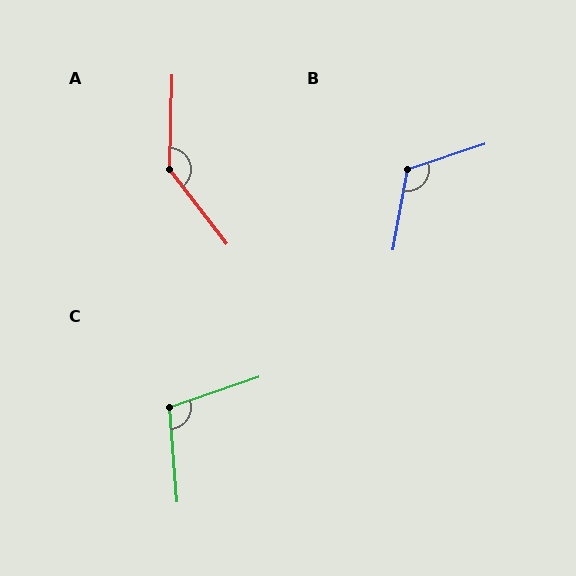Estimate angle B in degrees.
Approximately 118 degrees.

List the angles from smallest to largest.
C (104°), B (118°), A (141°).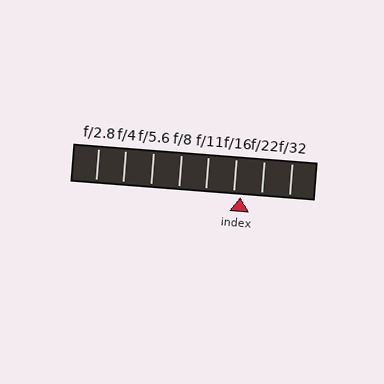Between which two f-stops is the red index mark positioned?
The index mark is between f/16 and f/22.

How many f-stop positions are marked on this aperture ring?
There are 8 f-stop positions marked.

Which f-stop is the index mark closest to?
The index mark is closest to f/16.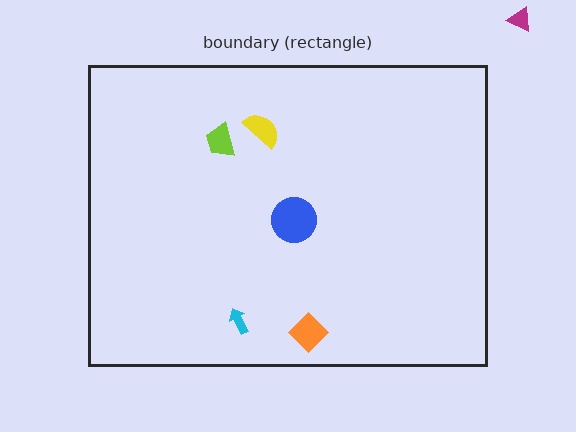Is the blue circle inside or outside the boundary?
Inside.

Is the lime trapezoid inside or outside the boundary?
Inside.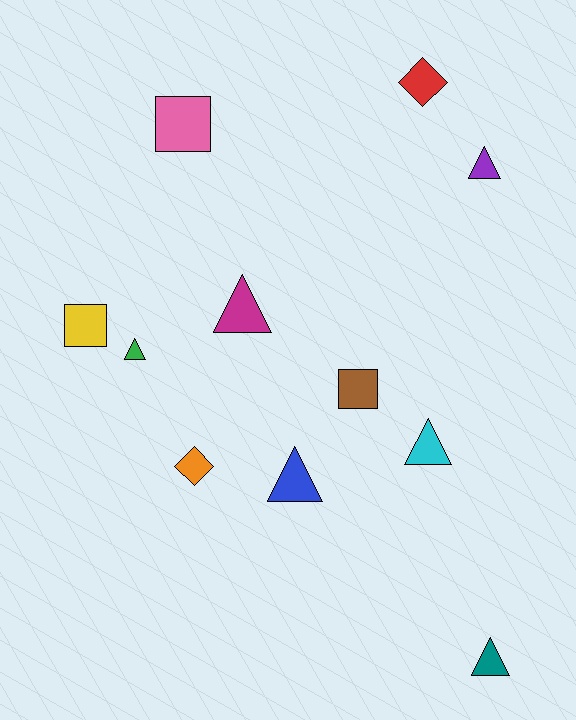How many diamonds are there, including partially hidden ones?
There are 2 diamonds.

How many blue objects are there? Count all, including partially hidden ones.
There is 1 blue object.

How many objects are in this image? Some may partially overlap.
There are 11 objects.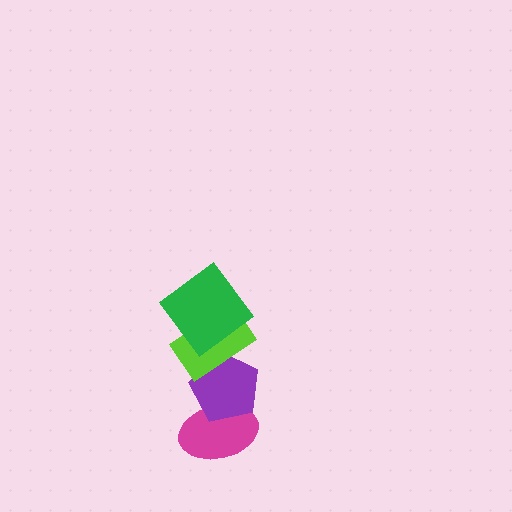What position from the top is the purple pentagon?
The purple pentagon is 3rd from the top.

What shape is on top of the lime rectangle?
The green diamond is on top of the lime rectangle.